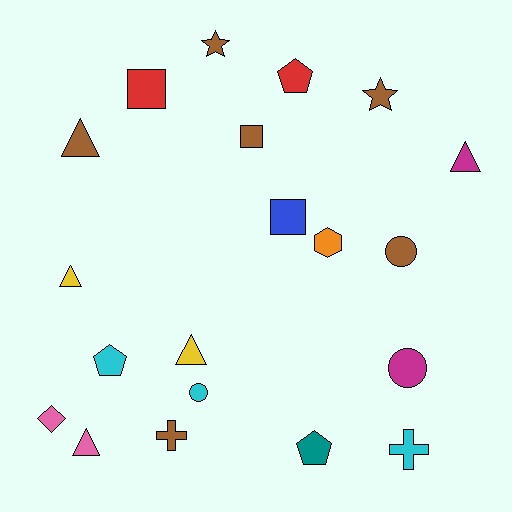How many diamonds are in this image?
There is 1 diamond.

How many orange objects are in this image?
There is 1 orange object.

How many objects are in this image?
There are 20 objects.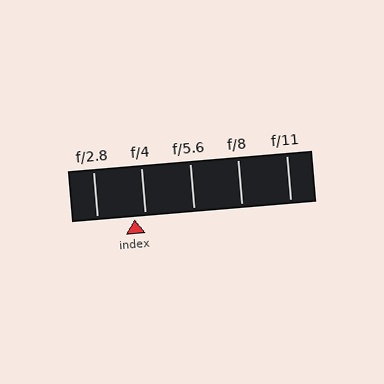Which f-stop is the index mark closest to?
The index mark is closest to f/4.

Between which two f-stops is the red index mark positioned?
The index mark is between f/2.8 and f/4.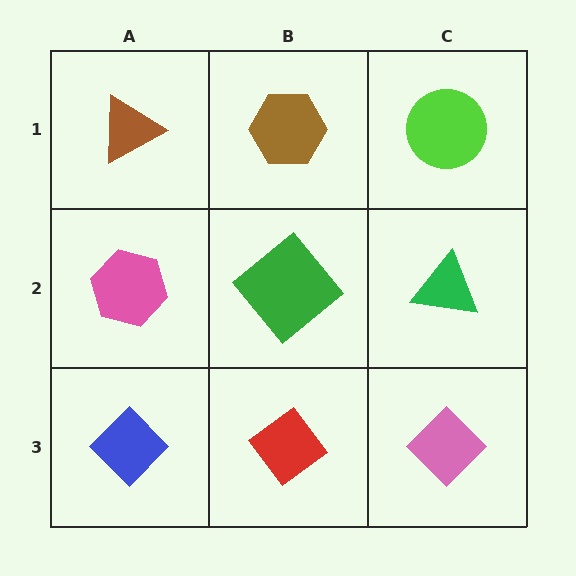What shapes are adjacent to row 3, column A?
A pink hexagon (row 2, column A), a red diamond (row 3, column B).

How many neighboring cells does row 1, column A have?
2.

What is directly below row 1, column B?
A green diamond.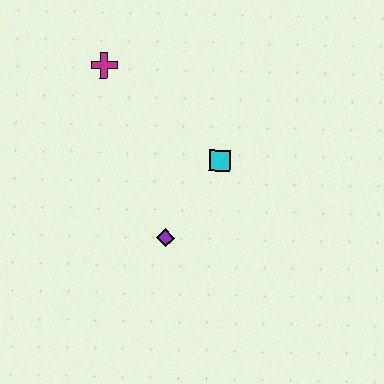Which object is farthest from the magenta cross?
The purple diamond is farthest from the magenta cross.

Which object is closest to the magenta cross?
The cyan square is closest to the magenta cross.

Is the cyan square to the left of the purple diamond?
No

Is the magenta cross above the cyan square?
Yes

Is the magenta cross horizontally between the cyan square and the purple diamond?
No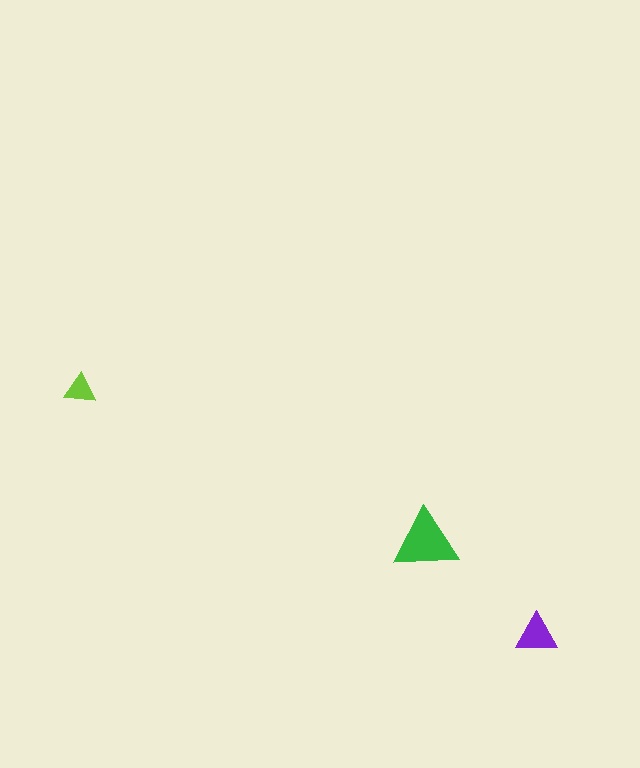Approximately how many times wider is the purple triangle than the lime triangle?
About 1.5 times wider.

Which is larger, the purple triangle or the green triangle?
The green one.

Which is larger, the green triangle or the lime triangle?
The green one.